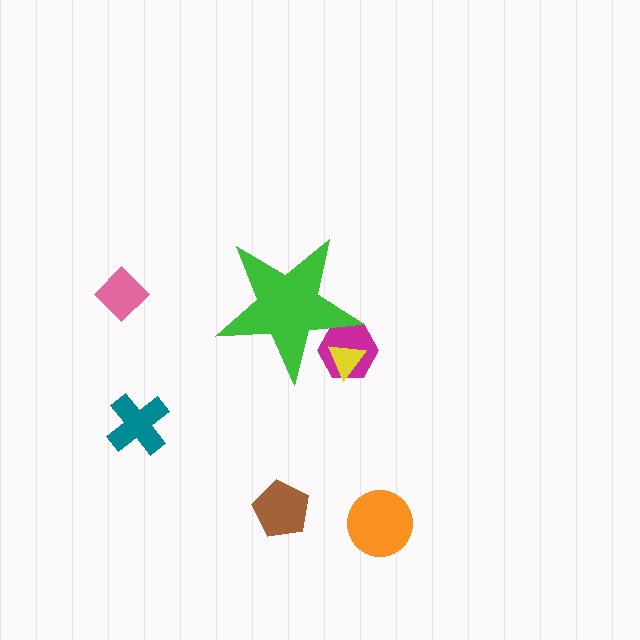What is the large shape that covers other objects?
A green star.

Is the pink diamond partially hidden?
No, the pink diamond is fully visible.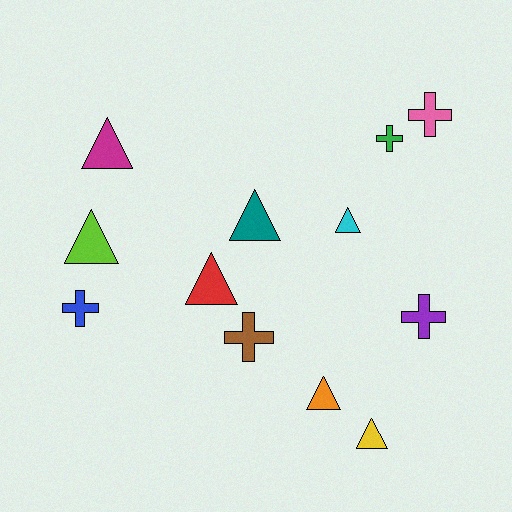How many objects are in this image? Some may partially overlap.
There are 12 objects.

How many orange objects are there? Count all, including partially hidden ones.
There is 1 orange object.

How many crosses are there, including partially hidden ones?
There are 5 crosses.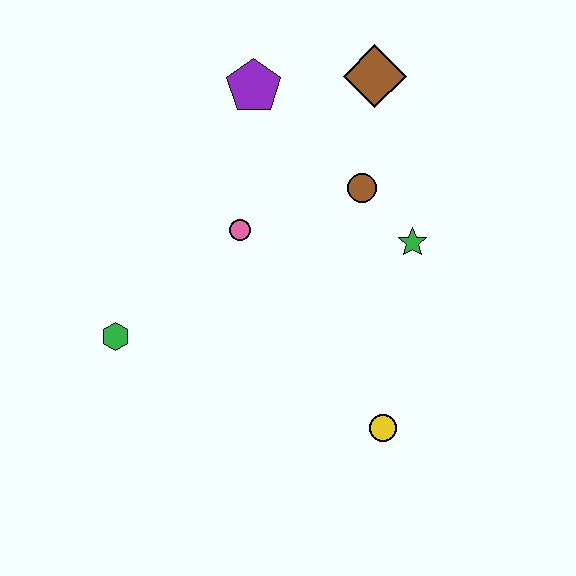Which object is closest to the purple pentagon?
The brown diamond is closest to the purple pentagon.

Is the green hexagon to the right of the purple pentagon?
No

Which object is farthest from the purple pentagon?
The yellow circle is farthest from the purple pentagon.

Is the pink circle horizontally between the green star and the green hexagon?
Yes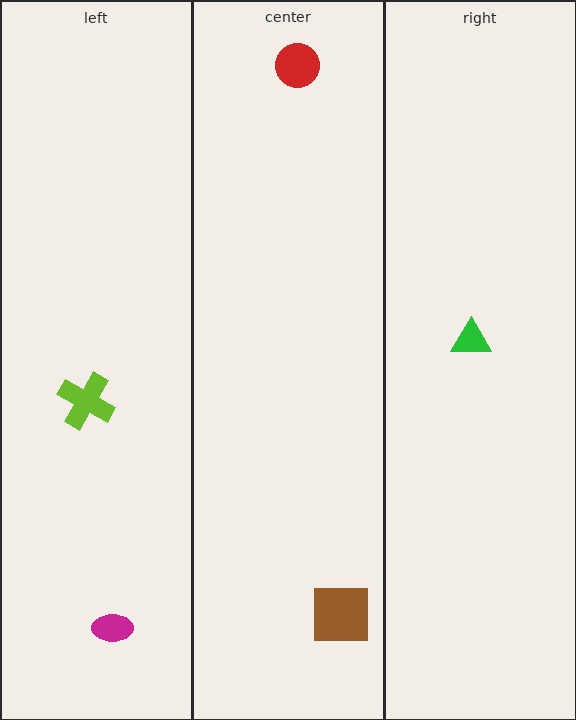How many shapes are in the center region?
2.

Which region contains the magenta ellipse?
The left region.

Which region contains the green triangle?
The right region.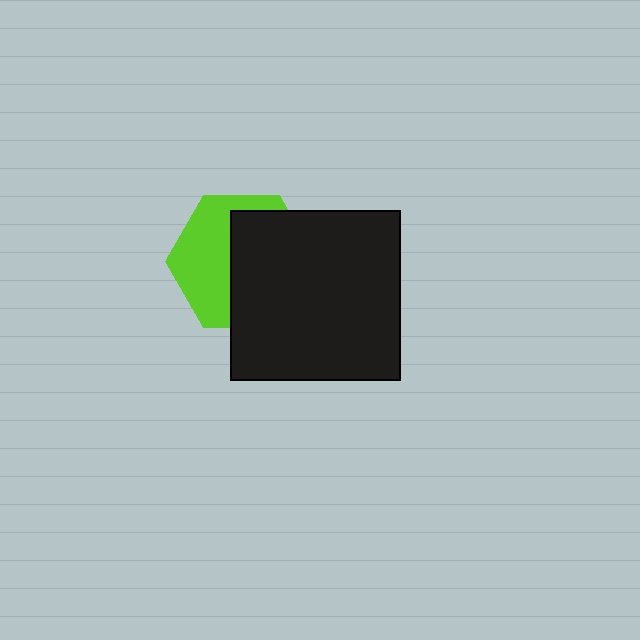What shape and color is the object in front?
The object in front is a black square.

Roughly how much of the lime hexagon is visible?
A small part of it is visible (roughly 45%).